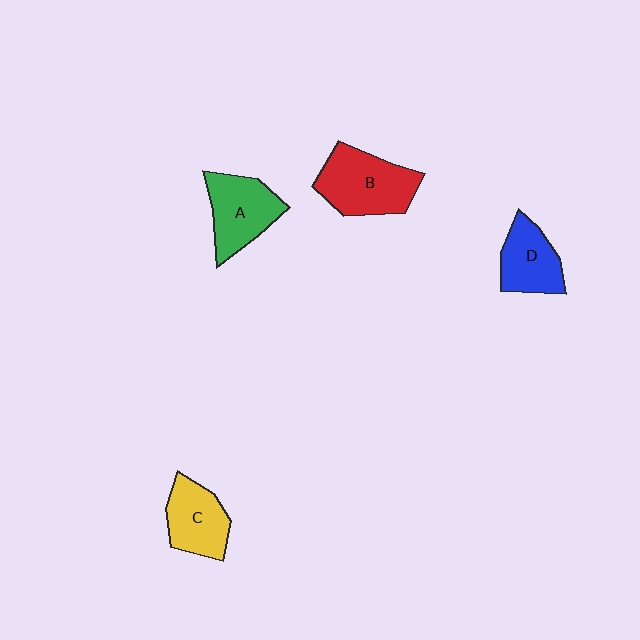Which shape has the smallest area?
Shape D (blue).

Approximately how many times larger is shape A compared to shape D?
Approximately 1.2 times.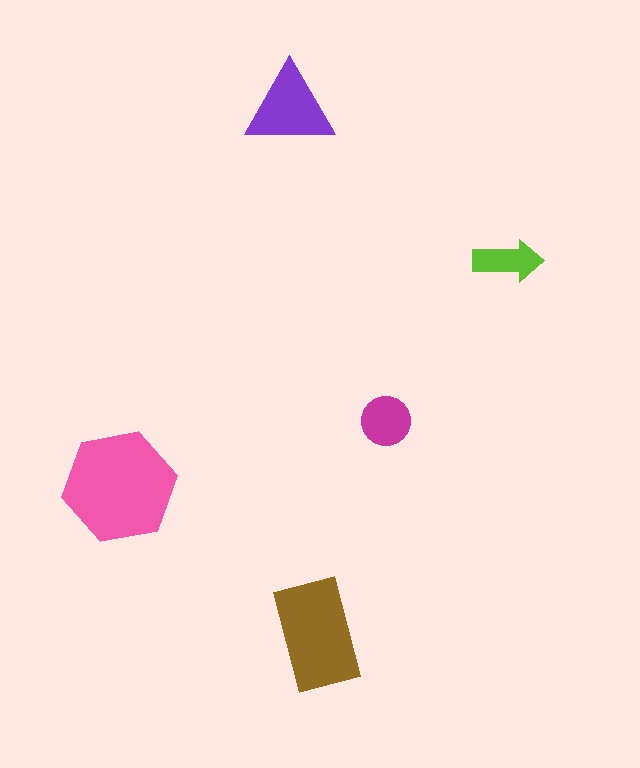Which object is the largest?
The pink hexagon.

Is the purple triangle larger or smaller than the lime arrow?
Larger.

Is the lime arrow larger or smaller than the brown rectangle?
Smaller.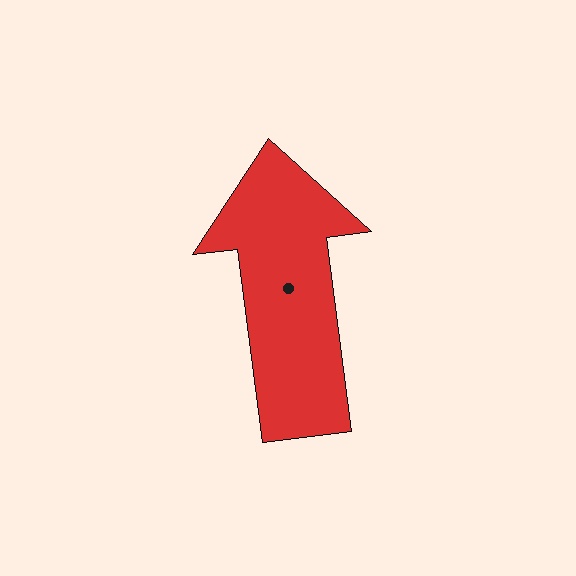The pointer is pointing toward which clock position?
Roughly 12 o'clock.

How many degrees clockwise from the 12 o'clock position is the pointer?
Approximately 353 degrees.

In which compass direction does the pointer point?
North.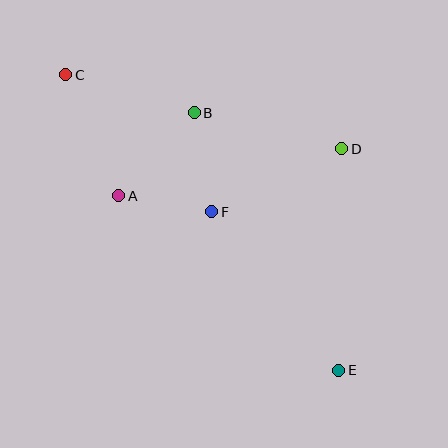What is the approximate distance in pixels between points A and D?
The distance between A and D is approximately 228 pixels.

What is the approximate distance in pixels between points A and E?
The distance between A and E is approximately 281 pixels.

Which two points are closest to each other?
Points A and F are closest to each other.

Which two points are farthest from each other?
Points C and E are farthest from each other.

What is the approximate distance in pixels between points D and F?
The distance between D and F is approximately 145 pixels.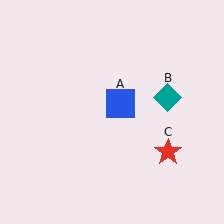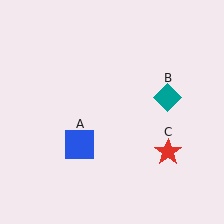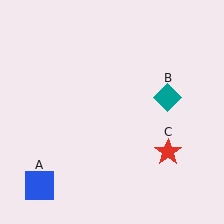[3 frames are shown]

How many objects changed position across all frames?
1 object changed position: blue square (object A).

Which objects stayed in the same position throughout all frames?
Teal diamond (object B) and red star (object C) remained stationary.